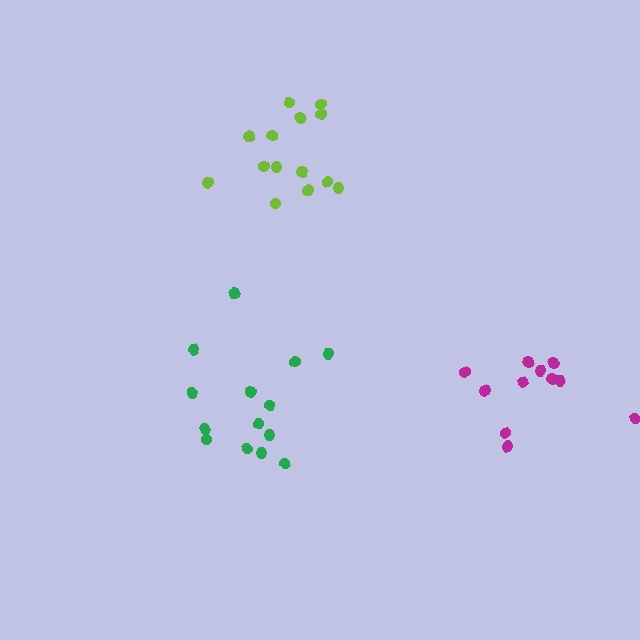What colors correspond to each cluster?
The clusters are colored: lime, magenta, green.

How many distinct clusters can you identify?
There are 3 distinct clusters.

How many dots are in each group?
Group 1: 14 dots, Group 2: 11 dots, Group 3: 14 dots (39 total).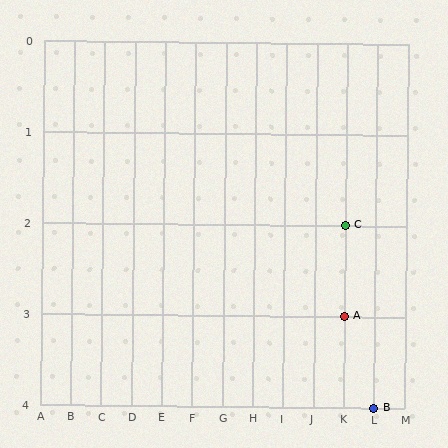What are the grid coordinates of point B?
Point B is at grid coordinates (L, 4).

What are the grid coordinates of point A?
Point A is at grid coordinates (K, 3).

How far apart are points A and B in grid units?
Points A and B are 1 column and 1 row apart (about 1.4 grid units diagonally).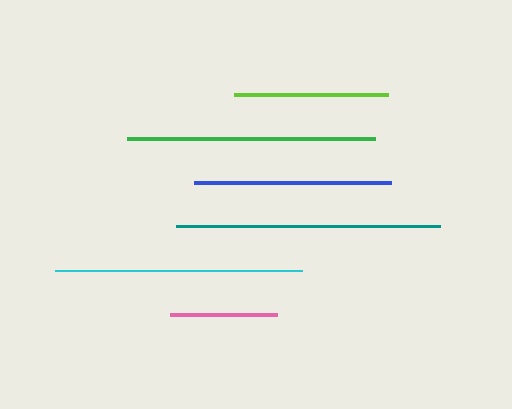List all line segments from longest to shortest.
From longest to shortest: teal, green, cyan, blue, lime, pink.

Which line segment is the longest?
The teal line is the longest at approximately 264 pixels.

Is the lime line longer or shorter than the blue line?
The blue line is longer than the lime line.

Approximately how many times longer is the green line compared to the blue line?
The green line is approximately 1.3 times the length of the blue line.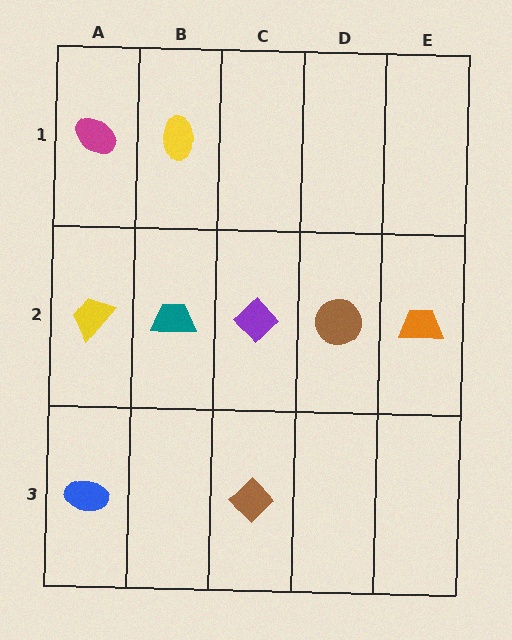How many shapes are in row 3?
2 shapes.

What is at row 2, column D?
A brown circle.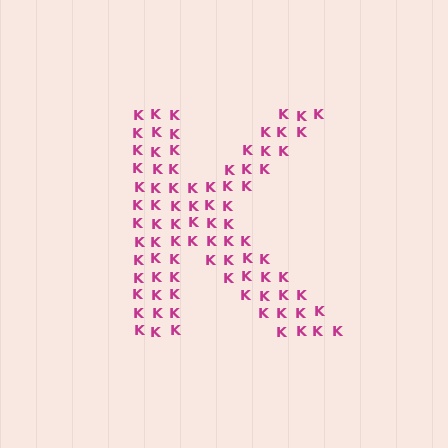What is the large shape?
The large shape is the letter K.